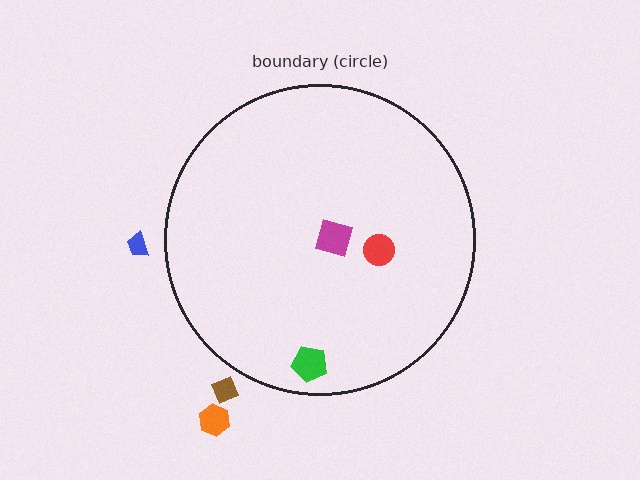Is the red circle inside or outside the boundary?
Inside.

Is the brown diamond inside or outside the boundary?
Outside.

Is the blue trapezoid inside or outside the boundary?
Outside.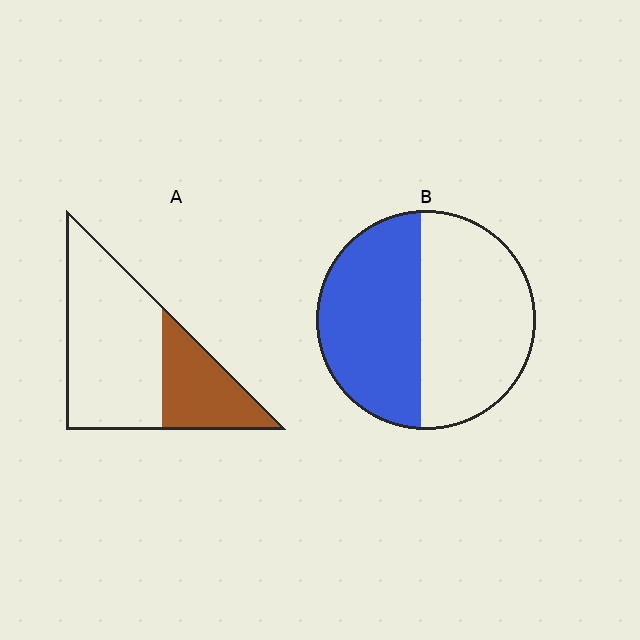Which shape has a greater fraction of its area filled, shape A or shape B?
Shape B.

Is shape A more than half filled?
No.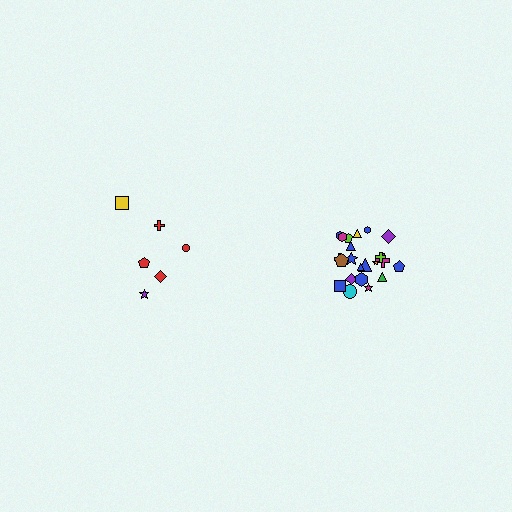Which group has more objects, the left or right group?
The right group.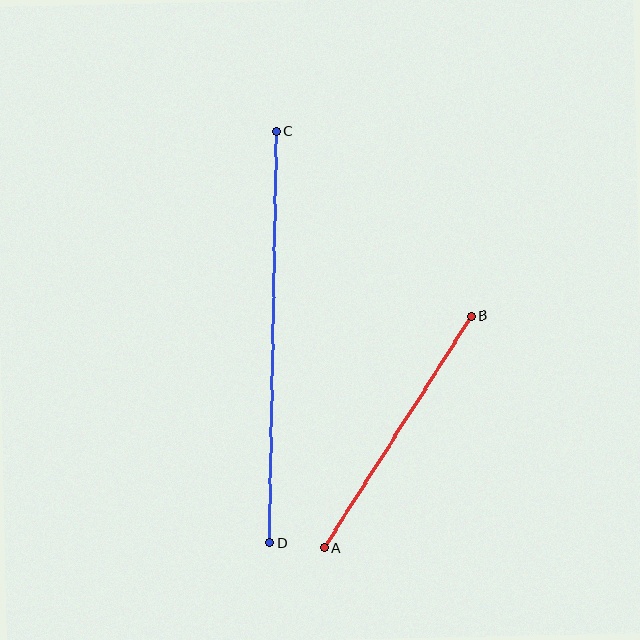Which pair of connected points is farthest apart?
Points C and D are farthest apart.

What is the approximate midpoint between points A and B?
The midpoint is at approximately (398, 432) pixels.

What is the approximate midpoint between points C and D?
The midpoint is at approximately (273, 337) pixels.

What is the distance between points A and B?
The distance is approximately 274 pixels.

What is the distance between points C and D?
The distance is approximately 412 pixels.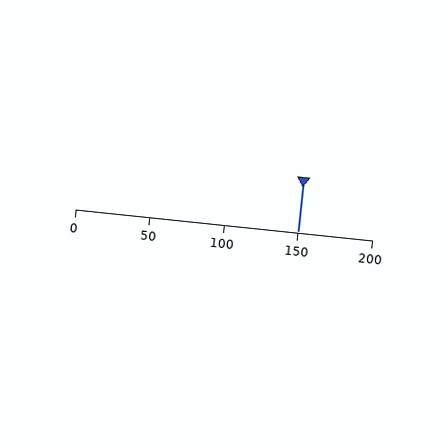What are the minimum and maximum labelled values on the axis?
The axis runs from 0 to 200.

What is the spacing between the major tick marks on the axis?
The major ticks are spaced 50 apart.